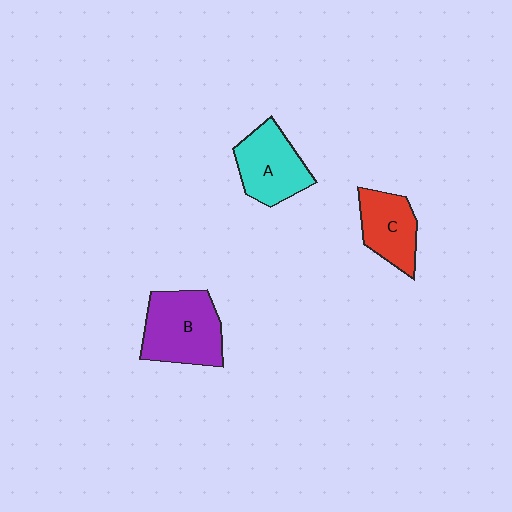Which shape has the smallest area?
Shape C (red).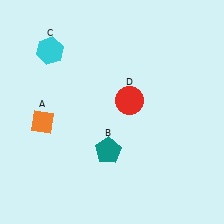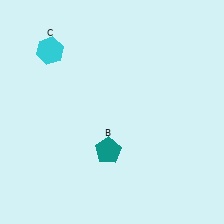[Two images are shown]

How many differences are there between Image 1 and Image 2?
There are 2 differences between the two images.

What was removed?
The orange diamond (A), the red circle (D) were removed in Image 2.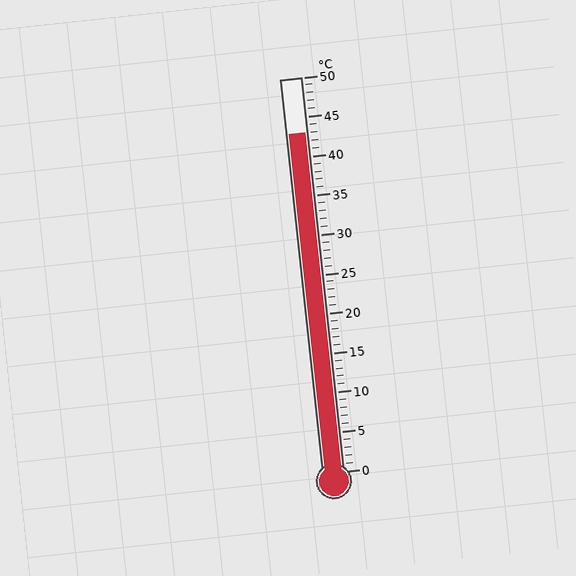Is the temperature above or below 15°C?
The temperature is above 15°C.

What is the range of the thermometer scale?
The thermometer scale ranges from 0°C to 50°C.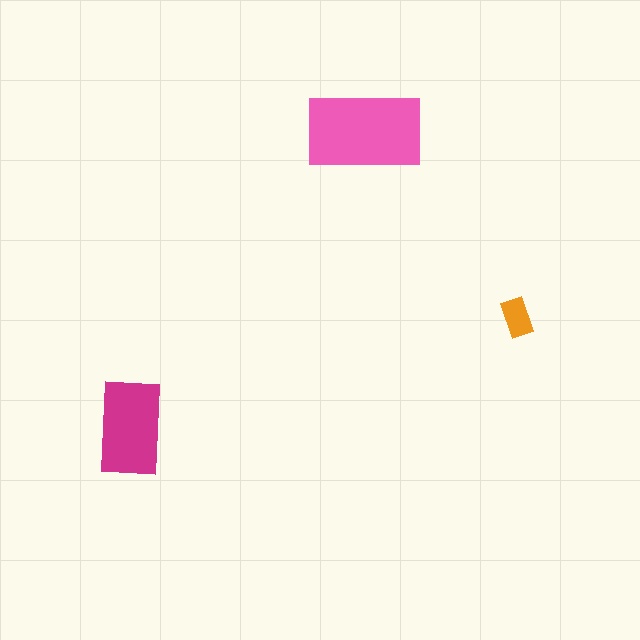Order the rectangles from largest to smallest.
the pink one, the magenta one, the orange one.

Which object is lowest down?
The magenta rectangle is bottommost.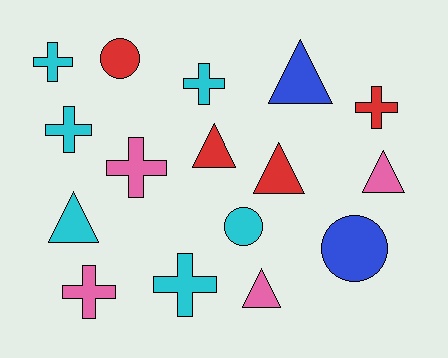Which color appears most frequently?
Cyan, with 6 objects.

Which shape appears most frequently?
Cross, with 7 objects.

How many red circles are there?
There is 1 red circle.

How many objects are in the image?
There are 16 objects.